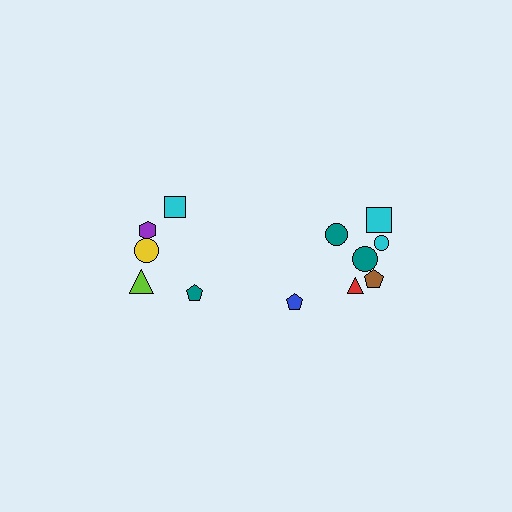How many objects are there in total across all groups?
There are 12 objects.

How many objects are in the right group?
There are 7 objects.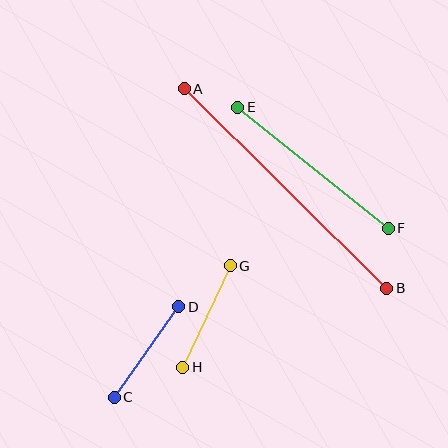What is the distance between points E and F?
The distance is approximately 193 pixels.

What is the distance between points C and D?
The distance is approximately 111 pixels.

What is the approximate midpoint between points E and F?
The midpoint is at approximately (313, 168) pixels.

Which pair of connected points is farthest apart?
Points A and B are farthest apart.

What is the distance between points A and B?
The distance is approximately 284 pixels.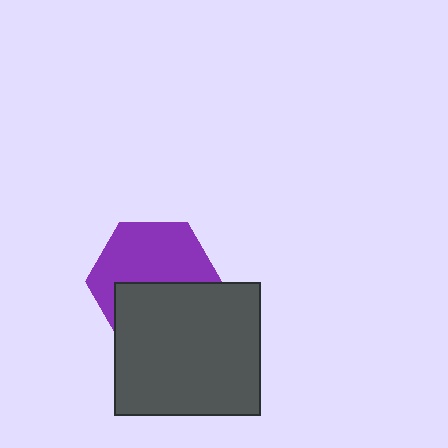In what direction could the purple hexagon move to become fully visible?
The purple hexagon could move up. That would shift it out from behind the dark gray rectangle entirely.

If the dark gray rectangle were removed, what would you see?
You would see the complete purple hexagon.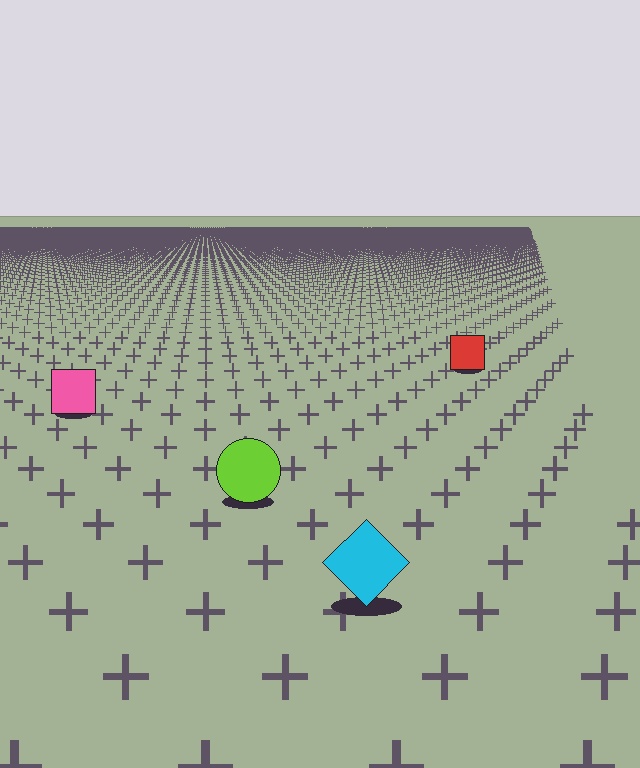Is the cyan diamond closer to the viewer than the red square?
Yes. The cyan diamond is closer — you can tell from the texture gradient: the ground texture is coarser near it.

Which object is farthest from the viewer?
The red square is farthest from the viewer. It appears smaller and the ground texture around it is denser.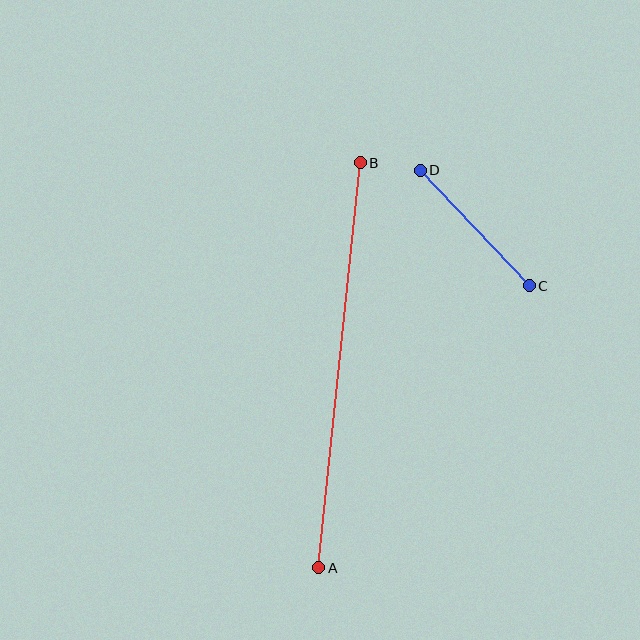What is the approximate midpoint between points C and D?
The midpoint is at approximately (475, 228) pixels.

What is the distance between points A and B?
The distance is approximately 407 pixels.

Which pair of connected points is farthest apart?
Points A and B are farthest apart.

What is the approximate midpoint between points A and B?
The midpoint is at approximately (339, 365) pixels.